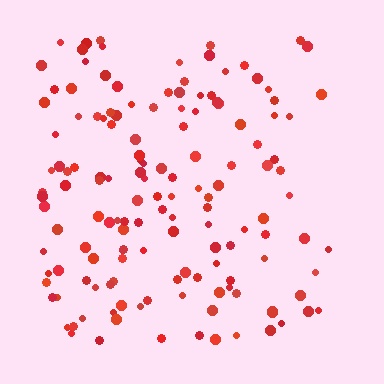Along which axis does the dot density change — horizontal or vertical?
Horizontal.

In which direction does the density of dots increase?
From right to left, with the left side densest.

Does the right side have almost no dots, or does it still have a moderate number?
Still a moderate number, just noticeably fewer than the left.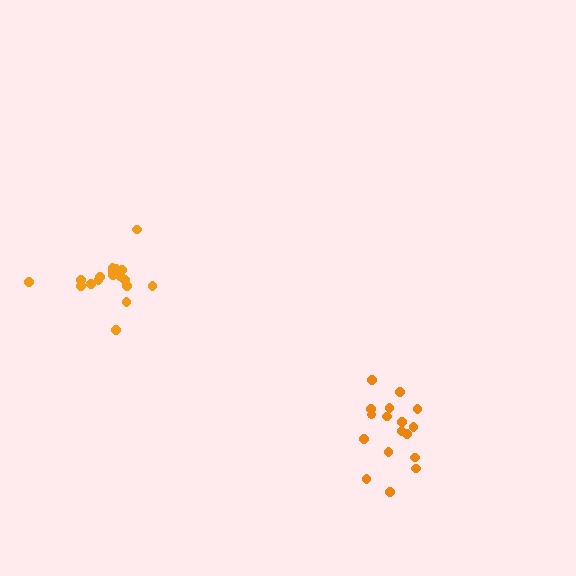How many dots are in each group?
Group 1: 17 dots, Group 2: 18 dots (35 total).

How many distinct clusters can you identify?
There are 2 distinct clusters.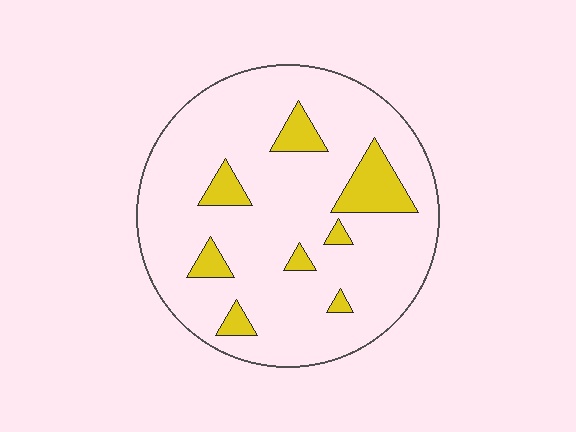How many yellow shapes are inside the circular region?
8.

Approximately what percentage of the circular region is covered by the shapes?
Approximately 15%.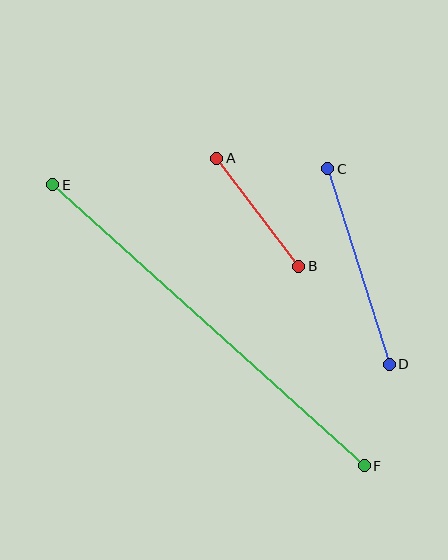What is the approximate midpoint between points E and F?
The midpoint is at approximately (209, 325) pixels.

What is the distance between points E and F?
The distance is approximately 419 pixels.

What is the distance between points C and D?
The distance is approximately 205 pixels.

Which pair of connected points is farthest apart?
Points E and F are farthest apart.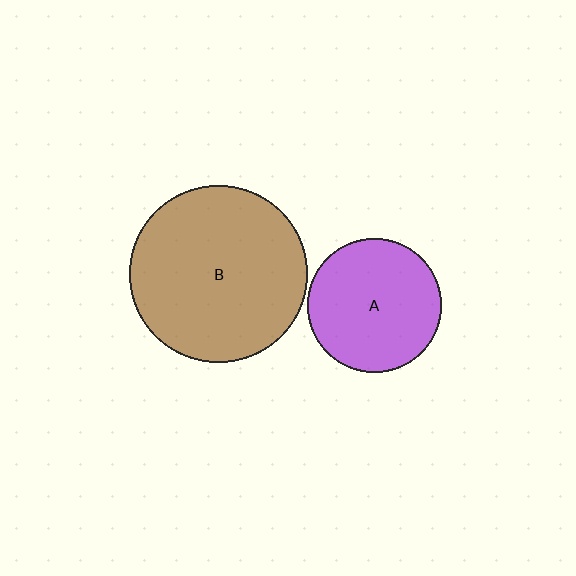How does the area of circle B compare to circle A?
Approximately 1.8 times.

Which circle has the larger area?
Circle B (brown).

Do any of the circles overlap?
No, none of the circles overlap.